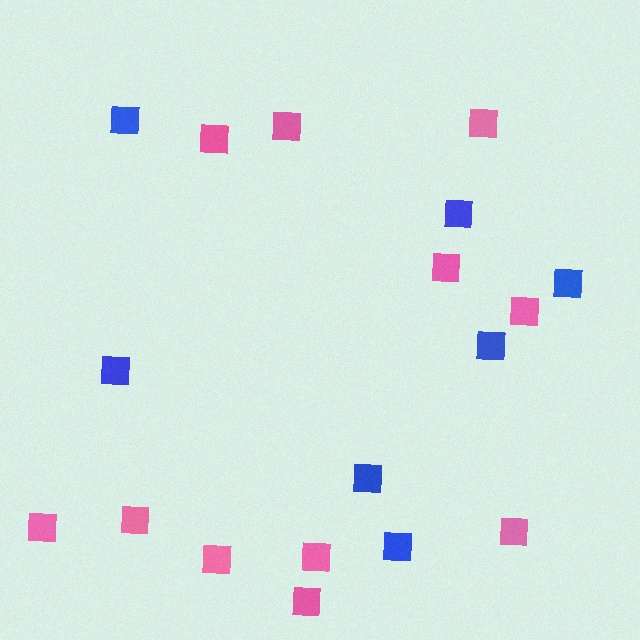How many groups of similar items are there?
There are 2 groups: one group of blue squares (7) and one group of pink squares (11).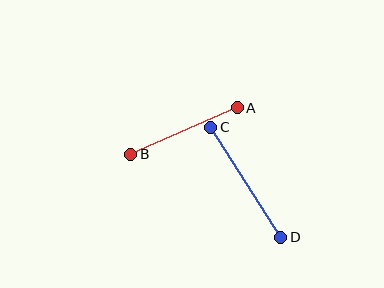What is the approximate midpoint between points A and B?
The midpoint is at approximately (184, 131) pixels.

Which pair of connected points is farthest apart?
Points C and D are farthest apart.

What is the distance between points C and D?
The distance is approximately 130 pixels.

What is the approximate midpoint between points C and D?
The midpoint is at approximately (246, 182) pixels.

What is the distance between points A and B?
The distance is approximately 116 pixels.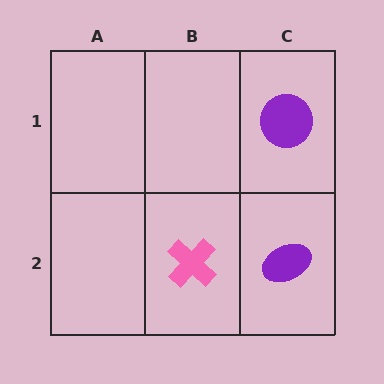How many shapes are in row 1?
1 shape.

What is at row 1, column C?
A purple circle.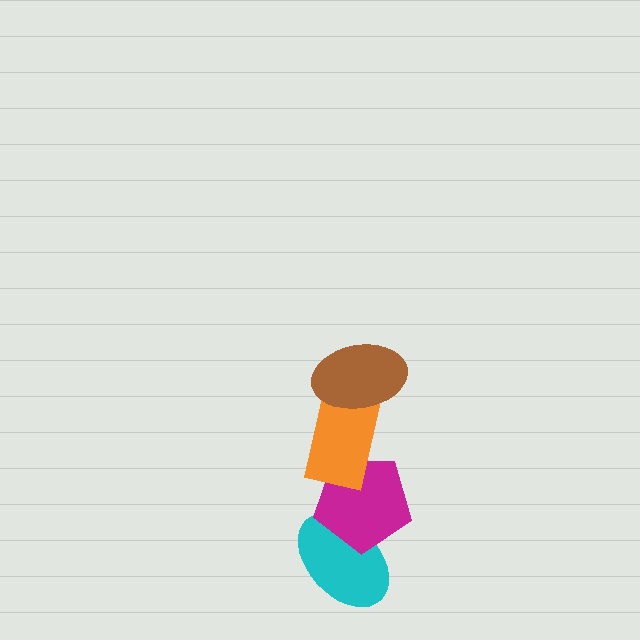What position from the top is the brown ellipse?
The brown ellipse is 1st from the top.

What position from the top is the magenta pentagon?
The magenta pentagon is 3rd from the top.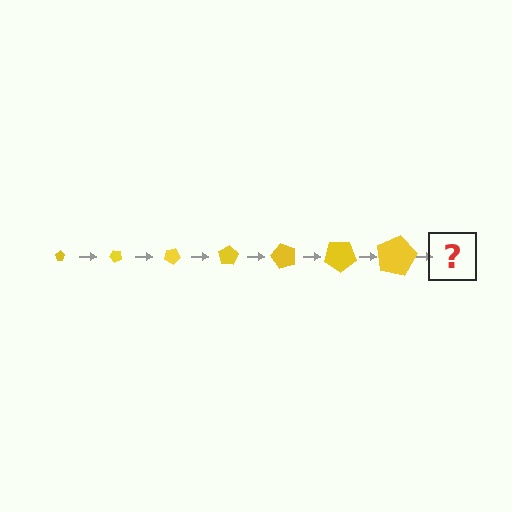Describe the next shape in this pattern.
It should be a pentagon, larger than the previous one and rotated 350 degrees from the start.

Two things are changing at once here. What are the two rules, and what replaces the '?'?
The two rules are that the pentagon grows larger each step and it rotates 50 degrees each step. The '?' should be a pentagon, larger than the previous one and rotated 350 degrees from the start.